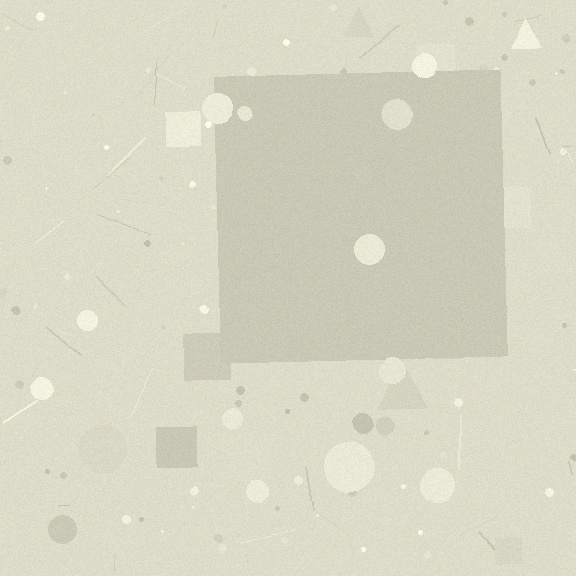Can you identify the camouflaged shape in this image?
The camouflaged shape is a square.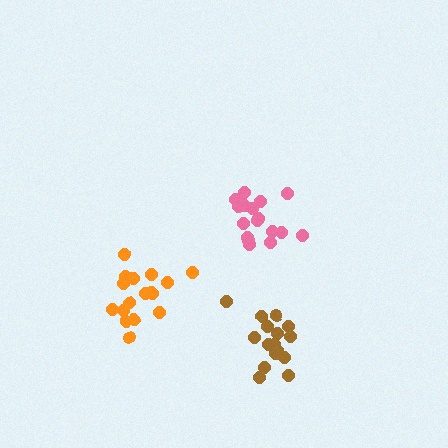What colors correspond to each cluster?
The clusters are colored: orange, pink, brown.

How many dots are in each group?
Group 1: 17 dots, Group 2: 17 dots, Group 3: 16 dots (50 total).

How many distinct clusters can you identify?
There are 3 distinct clusters.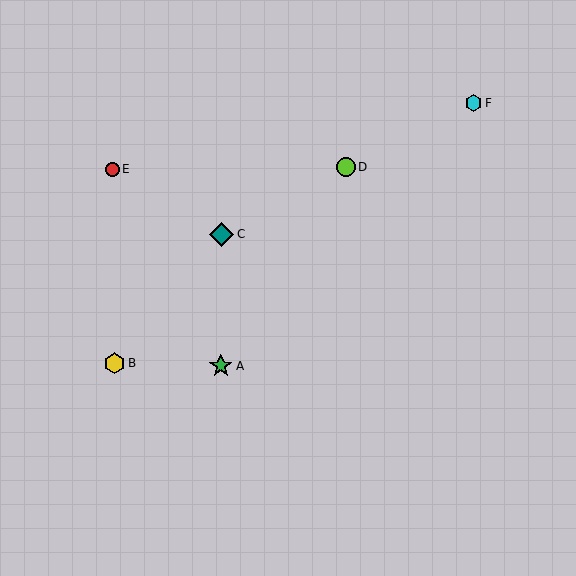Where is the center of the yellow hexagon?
The center of the yellow hexagon is at (114, 363).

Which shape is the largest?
The teal diamond (labeled C) is the largest.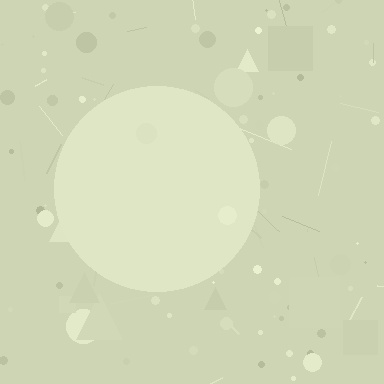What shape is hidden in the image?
A circle is hidden in the image.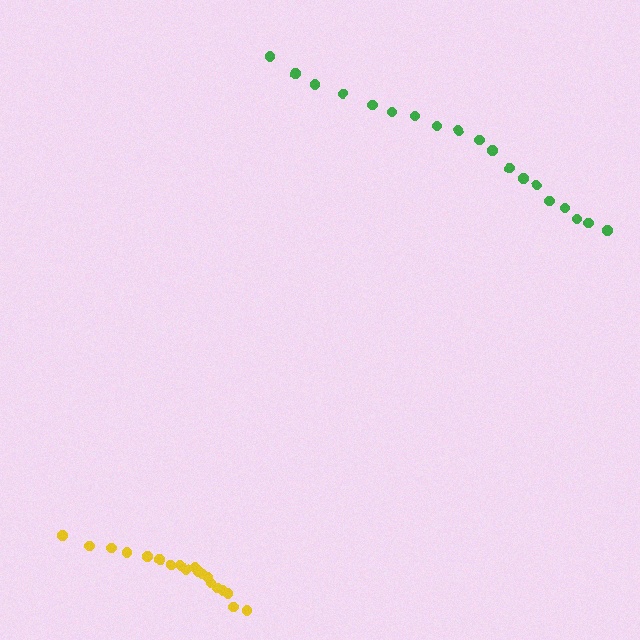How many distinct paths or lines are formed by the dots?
There are 2 distinct paths.